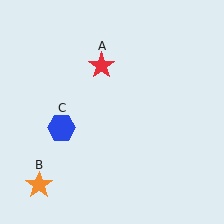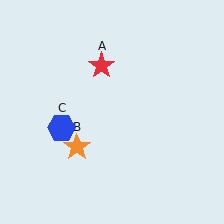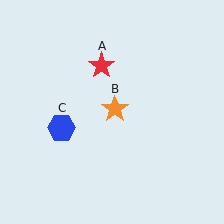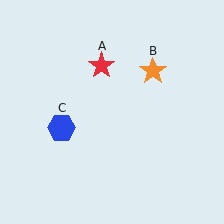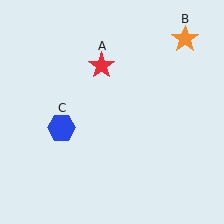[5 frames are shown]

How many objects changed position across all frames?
1 object changed position: orange star (object B).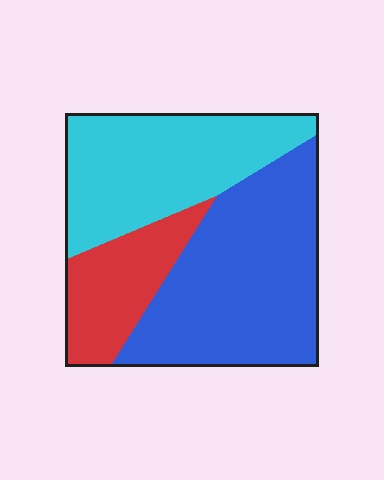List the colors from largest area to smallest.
From largest to smallest: blue, cyan, red.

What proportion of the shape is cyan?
Cyan takes up between a third and a half of the shape.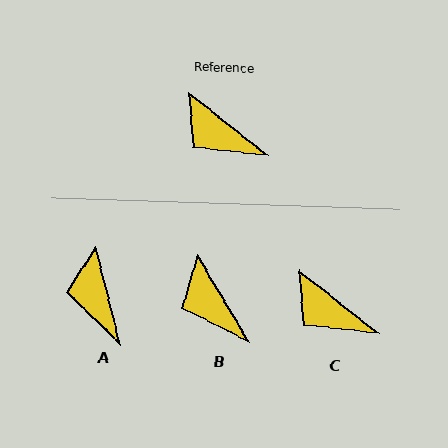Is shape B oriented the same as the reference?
No, it is off by about 21 degrees.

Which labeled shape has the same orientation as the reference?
C.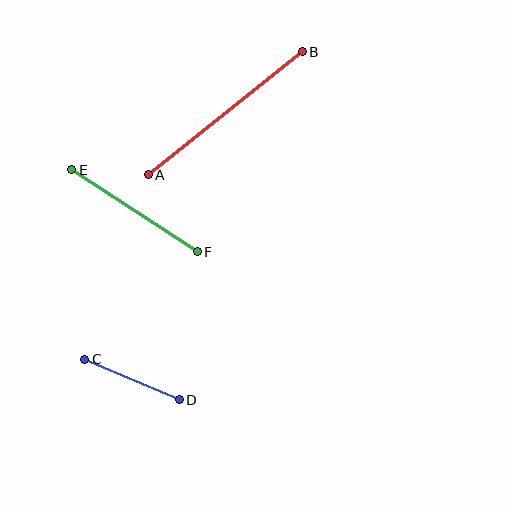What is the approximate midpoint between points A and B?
The midpoint is at approximately (225, 113) pixels.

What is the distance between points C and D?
The distance is approximately 103 pixels.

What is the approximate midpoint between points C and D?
The midpoint is at approximately (132, 379) pixels.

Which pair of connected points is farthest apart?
Points A and B are farthest apart.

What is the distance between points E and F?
The distance is approximately 150 pixels.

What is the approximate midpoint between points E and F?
The midpoint is at approximately (134, 211) pixels.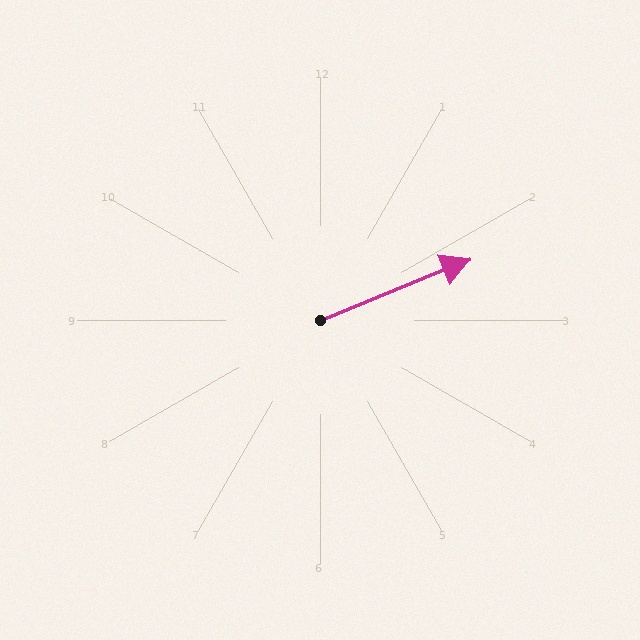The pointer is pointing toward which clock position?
Roughly 2 o'clock.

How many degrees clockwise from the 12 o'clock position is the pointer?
Approximately 68 degrees.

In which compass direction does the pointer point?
East.